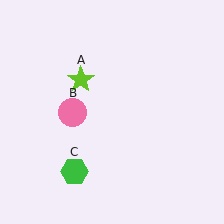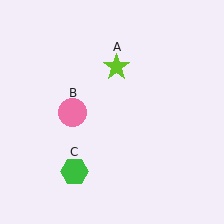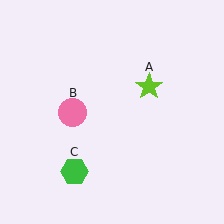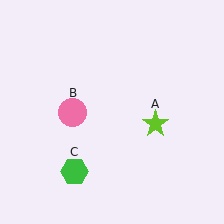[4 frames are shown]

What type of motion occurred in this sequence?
The lime star (object A) rotated clockwise around the center of the scene.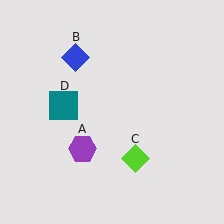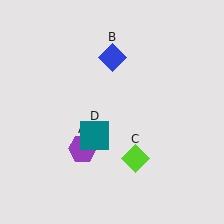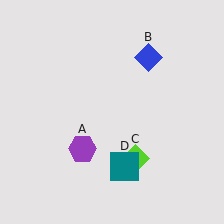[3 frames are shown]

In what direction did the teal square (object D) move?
The teal square (object D) moved down and to the right.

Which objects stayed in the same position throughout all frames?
Purple hexagon (object A) and lime diamond (object C) remained stationary.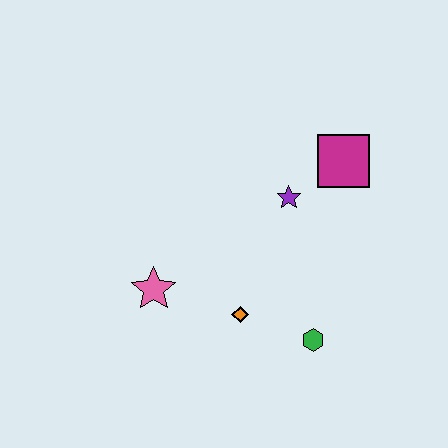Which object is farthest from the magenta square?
The pink star is farthest from the magenta square.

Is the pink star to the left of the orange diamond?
Yes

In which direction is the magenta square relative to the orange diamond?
The magenta square is above the orange diamond.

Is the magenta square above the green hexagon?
Yes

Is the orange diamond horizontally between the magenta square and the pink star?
Yes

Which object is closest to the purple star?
The magenta square is closest to the purple star.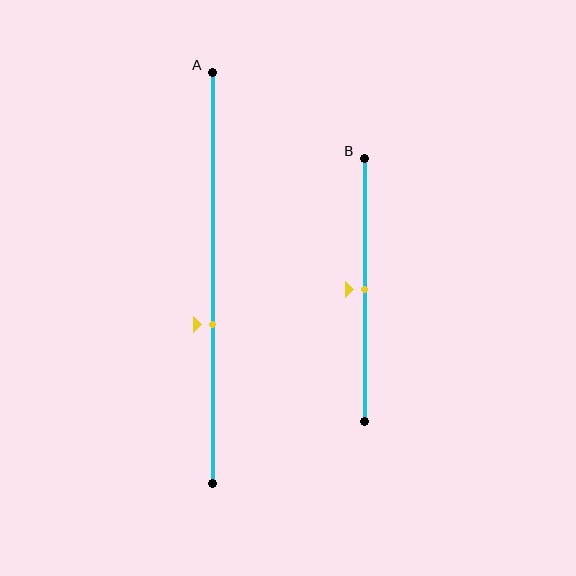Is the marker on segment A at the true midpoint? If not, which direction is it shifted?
No, the marker on segment A is shifted downward by about 11% of the segment length.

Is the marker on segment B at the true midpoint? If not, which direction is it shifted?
Yes, the marker on segment B is at the true midpoint.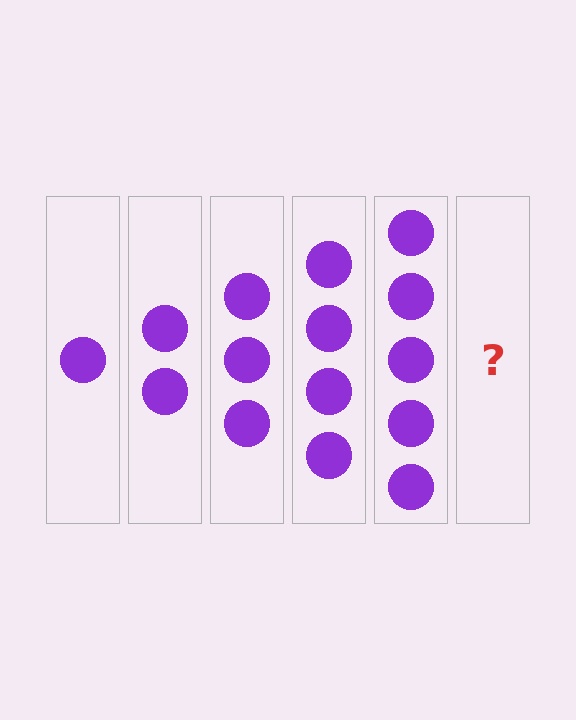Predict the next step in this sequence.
The next step is 6 circles.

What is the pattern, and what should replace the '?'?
The pattern is that each step adds one more circle. The '?' should be 6 circles.